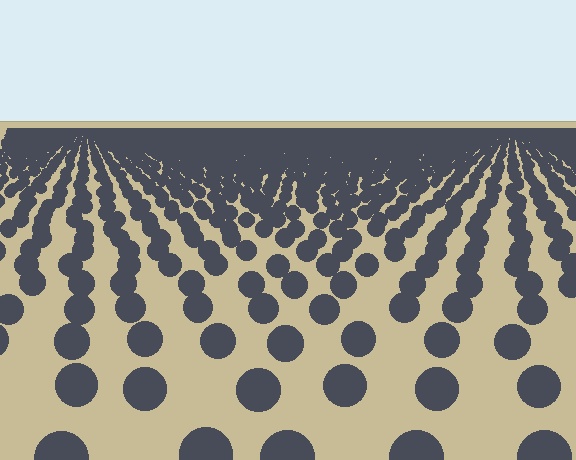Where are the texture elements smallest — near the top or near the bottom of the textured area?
Near the top.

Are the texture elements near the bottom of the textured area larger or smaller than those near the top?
Larger. Near the bottom, elements are closer to the viewer and appear at a bigger on-screen size.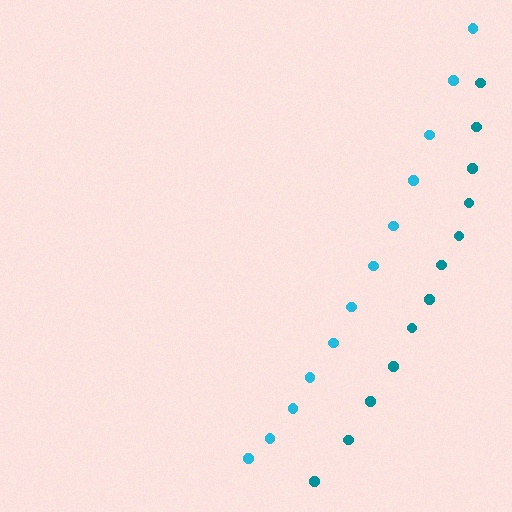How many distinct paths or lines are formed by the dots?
There are 2 distinct paths.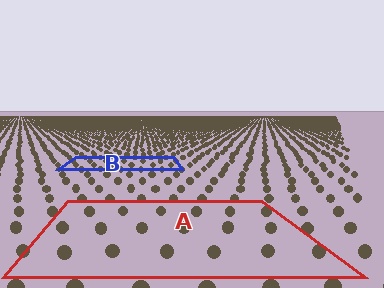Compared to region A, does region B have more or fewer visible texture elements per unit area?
Region B has more texture elements per unit area — they are packed more densely because it is farther away.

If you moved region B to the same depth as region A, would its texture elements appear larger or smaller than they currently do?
They would appear larger. At a closer depth, the same texture elements are projected at a bigger on-screen size.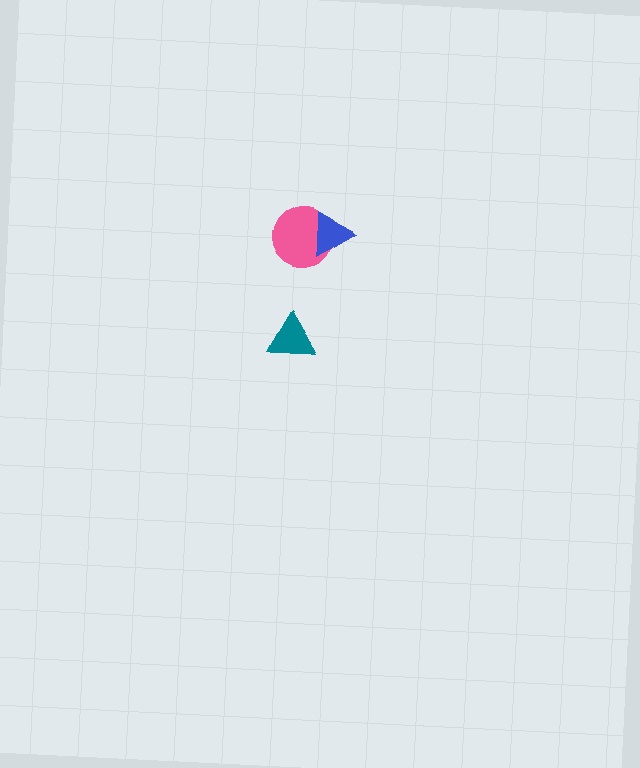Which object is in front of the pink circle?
The blue triangle is in front of the pink circle.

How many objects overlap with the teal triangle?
0 objects overlap with the teal triangle.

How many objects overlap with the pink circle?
1 object overlaps with the pink circle.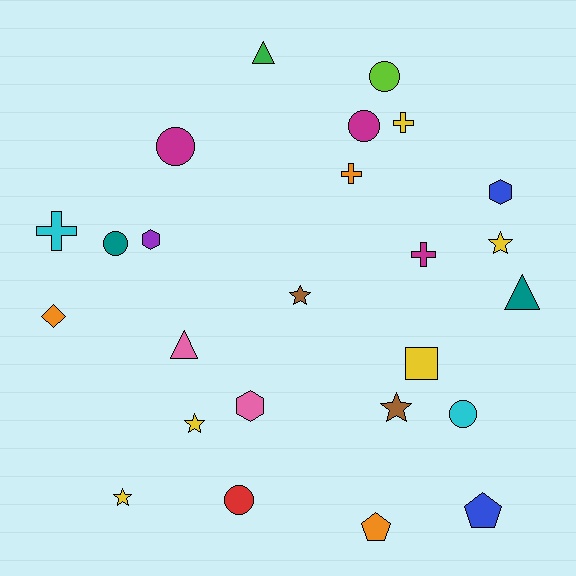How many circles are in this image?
There are 6 circles.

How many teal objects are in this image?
There are 2 teal objects.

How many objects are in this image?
There are 25 objects.